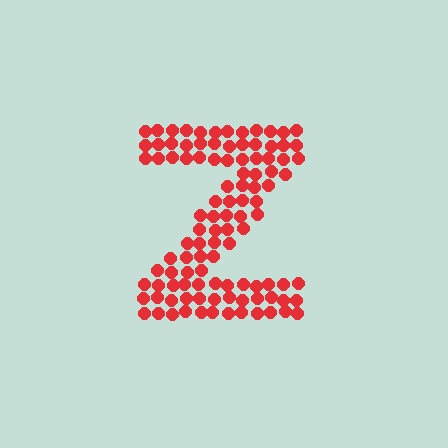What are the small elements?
The small elements are circles.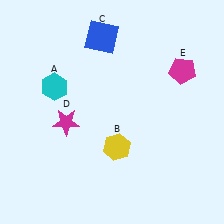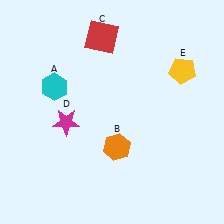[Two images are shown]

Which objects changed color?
B changed from yellow to orange. C changed from blue to red. E changed from magenta to yellow.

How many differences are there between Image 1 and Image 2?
There are 3 differences between the two images.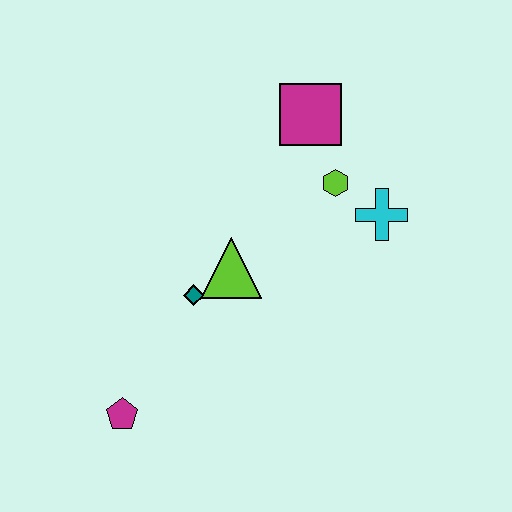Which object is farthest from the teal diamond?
The magenta square is farthest from the teal diamond.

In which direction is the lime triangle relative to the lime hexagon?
The lime triangle is to the left of the lime hexagon.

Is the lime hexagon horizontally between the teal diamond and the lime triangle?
No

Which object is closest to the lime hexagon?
The cyan cross is closest to the lime hexagon.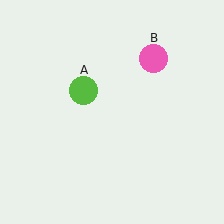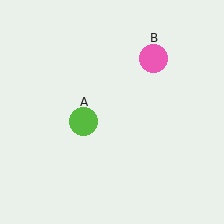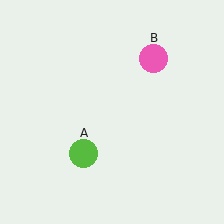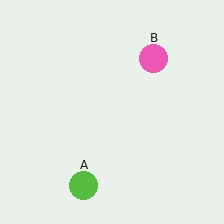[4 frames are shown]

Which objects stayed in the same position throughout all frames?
Pink circle (object B) remained stationary.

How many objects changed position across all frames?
1 object changed position: lime circle (object A).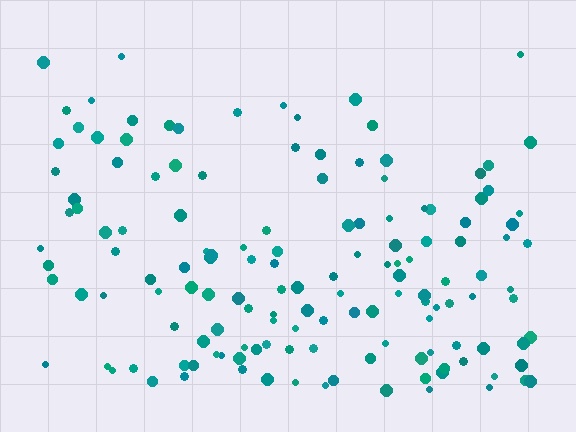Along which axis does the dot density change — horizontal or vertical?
Vertical.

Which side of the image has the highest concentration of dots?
The bottom.